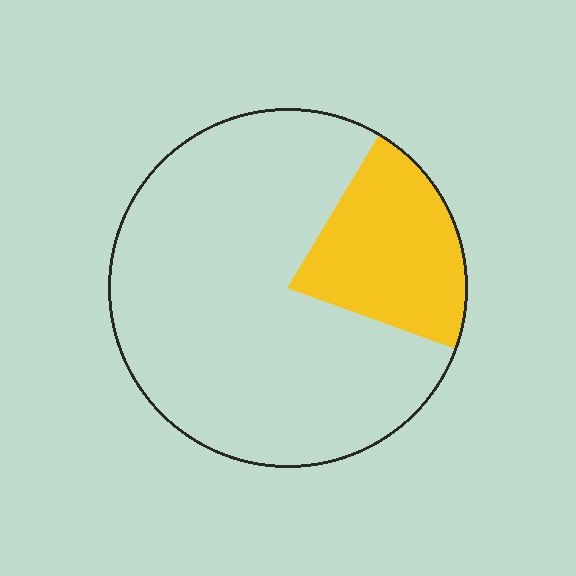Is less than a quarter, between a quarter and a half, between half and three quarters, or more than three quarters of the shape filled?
Less than a quarter.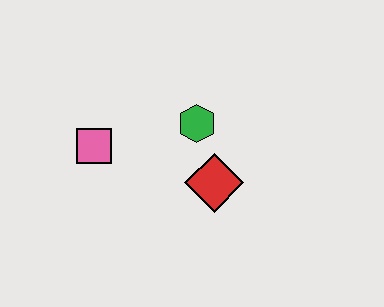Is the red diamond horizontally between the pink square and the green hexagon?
No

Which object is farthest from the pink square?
The red diamond is farthest from the pink square.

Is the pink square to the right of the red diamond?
No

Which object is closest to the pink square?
The green hexagon is closest to the pink square.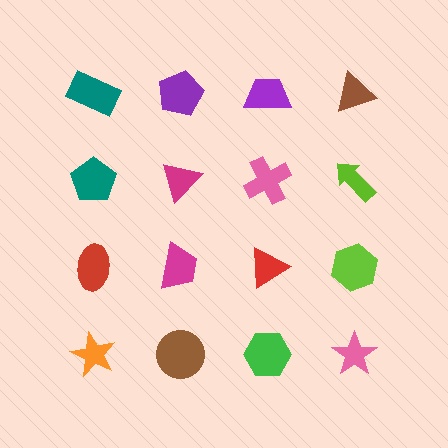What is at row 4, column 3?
A green hexagon.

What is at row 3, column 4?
A lime hexagon.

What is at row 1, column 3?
A purple trapezoid.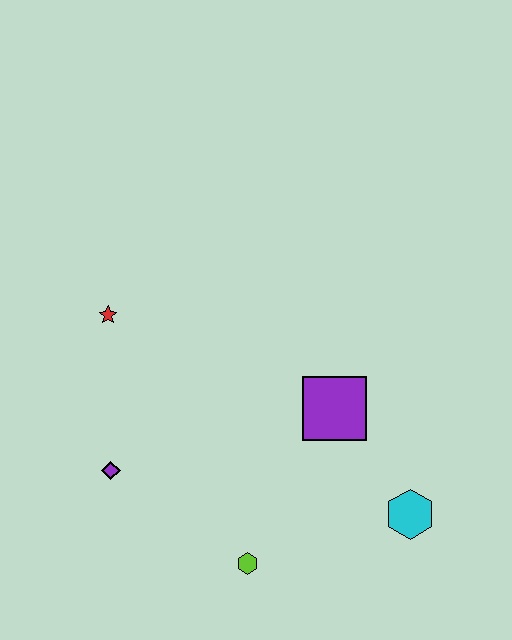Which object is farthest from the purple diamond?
The cyan hexagon is farthest from the purple diamond.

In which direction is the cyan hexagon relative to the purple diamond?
The cyan hexagon is to the right of the purple diamond.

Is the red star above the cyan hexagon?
Yes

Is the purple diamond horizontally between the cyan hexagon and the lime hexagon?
No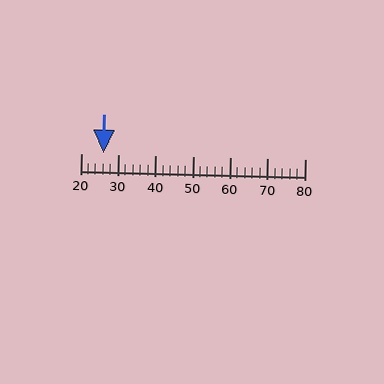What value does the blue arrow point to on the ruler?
The blue arrow points to approximately 26.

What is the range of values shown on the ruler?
The ruler shows values from 20 to 80.